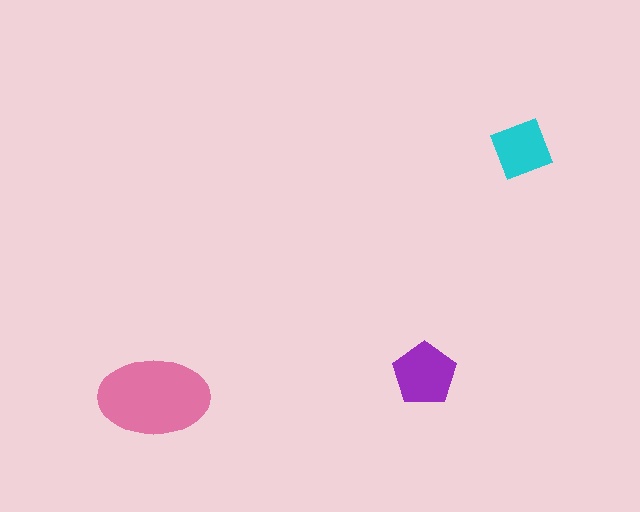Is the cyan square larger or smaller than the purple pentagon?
Smaller.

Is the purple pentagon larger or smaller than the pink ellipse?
Smaller.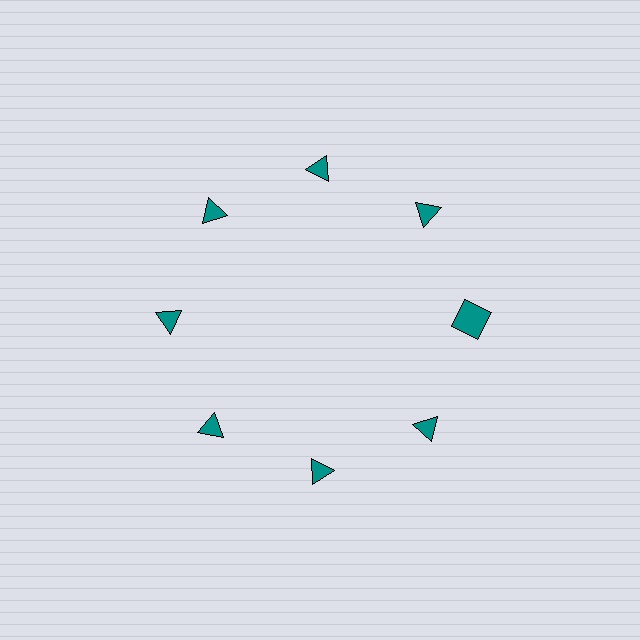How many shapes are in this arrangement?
There are 8 shapes arranged in a ring pattern.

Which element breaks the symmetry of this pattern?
The teal square at roughly the 3 o'clock position breaks the symmetry. All other shapes are teal triangles.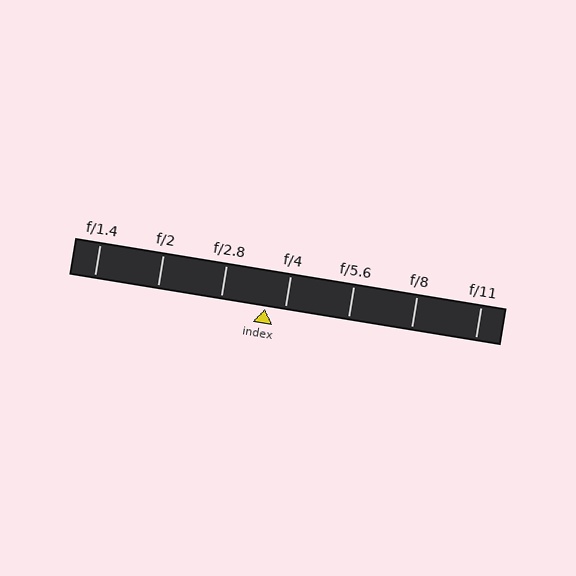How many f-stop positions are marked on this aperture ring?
There are 7 f-stop positions marked.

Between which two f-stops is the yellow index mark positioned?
The index mark is between f/2.8 and f/4.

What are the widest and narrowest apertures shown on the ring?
The widest aperture shown is f/1.4 and the narrowest is f/11.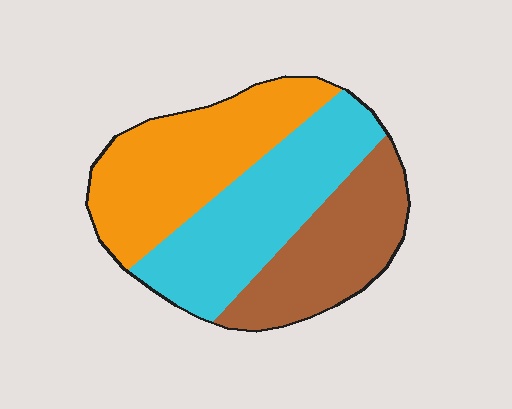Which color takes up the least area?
Brown, at roughly 30%.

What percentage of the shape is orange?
Orange covers about 35% of the shape.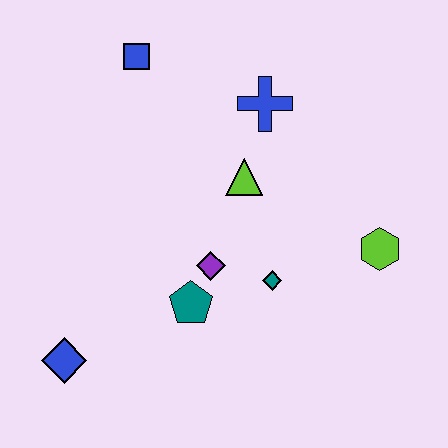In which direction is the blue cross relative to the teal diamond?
The blue cross is above the teal diamond.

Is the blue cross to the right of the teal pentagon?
Yes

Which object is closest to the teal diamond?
The purple diamond is closest to the teal diamond.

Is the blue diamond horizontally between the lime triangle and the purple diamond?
No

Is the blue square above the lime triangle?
Yes